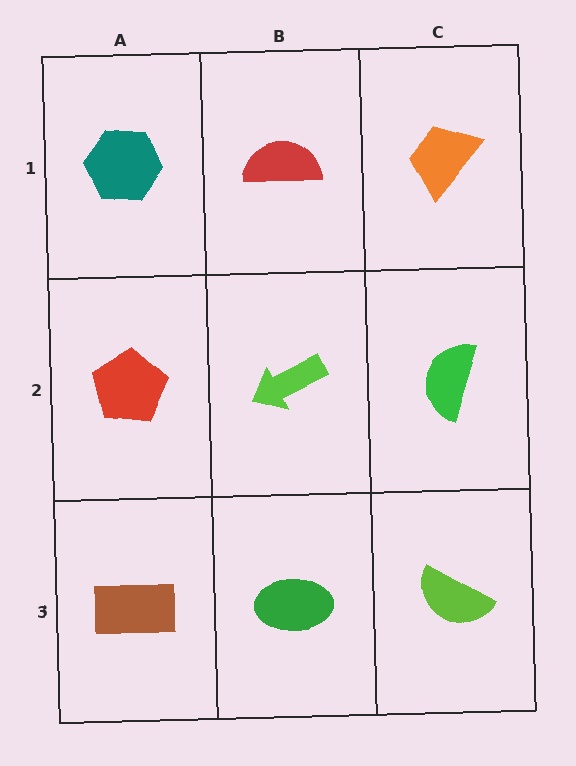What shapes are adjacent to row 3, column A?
A red pentagon (row 2, column A), a green ellipse (row 3, column B).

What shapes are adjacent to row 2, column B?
A red semicircle (row 1, column B), a green ellipse (row 3, column B), a red pentagon (row 2, column A), a green semicircle (row 2, column C).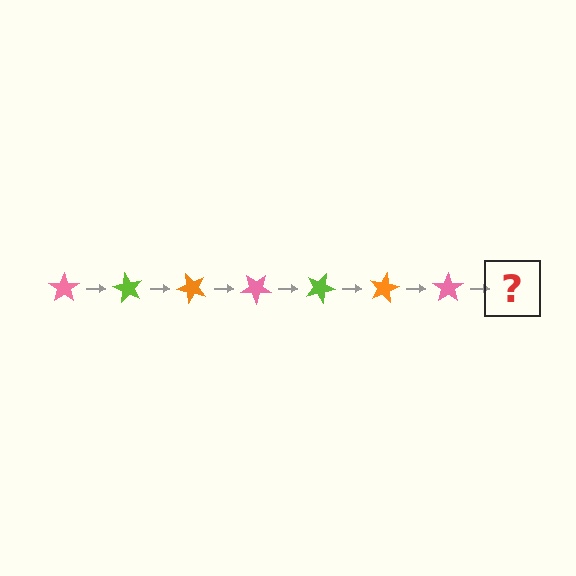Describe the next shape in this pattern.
It should be a lime star, rotated 420 degrees from the start.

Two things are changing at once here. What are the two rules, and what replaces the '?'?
The two rules are that it rotates 60 degrees each step and the color cycles through pink, lime, and orange. The '?' should be a lime star, rotated 420 degrees from the start.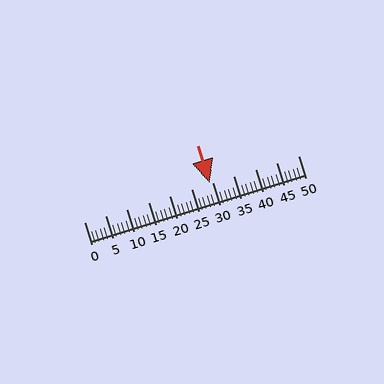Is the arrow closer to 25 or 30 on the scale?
The arrow is closer to 30.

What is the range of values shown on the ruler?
The ruler shows values from 0 to 50.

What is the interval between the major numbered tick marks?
The major tick marks are spaced 5 units apart.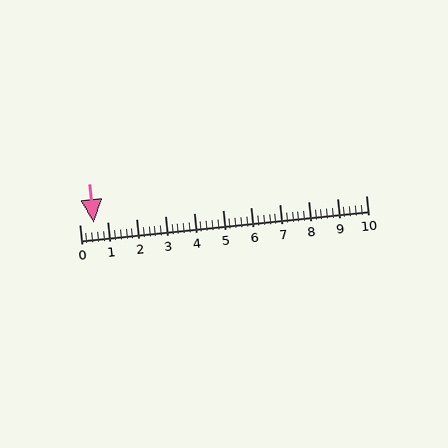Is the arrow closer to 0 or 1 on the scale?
The arrow is closer to 1.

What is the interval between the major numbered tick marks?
The major tick marks are spaced 1 units apart.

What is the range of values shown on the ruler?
The ruler shows values from 0 to 10.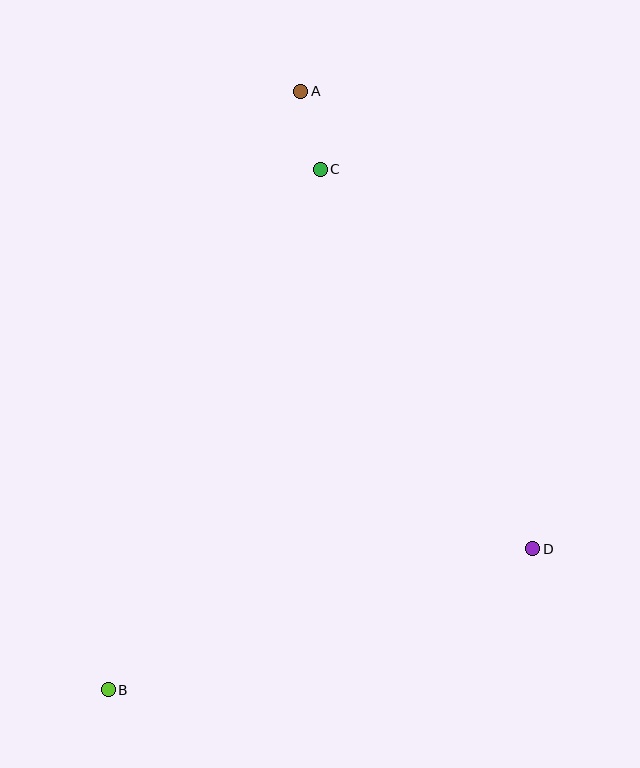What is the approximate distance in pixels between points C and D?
The distance between C and D is approximately 435 pixels.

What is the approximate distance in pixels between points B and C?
The distance between B and C is approximately 562 pixels.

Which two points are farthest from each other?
Points A and B are farthest from each other.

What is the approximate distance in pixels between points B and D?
The distance between B and D is approximately 447 pixels.